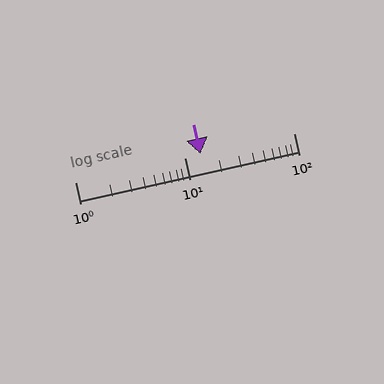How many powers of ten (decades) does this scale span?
The scale spans 2 decades, from 1 to 100.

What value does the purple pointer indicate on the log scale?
The pointer indicates approximately 14.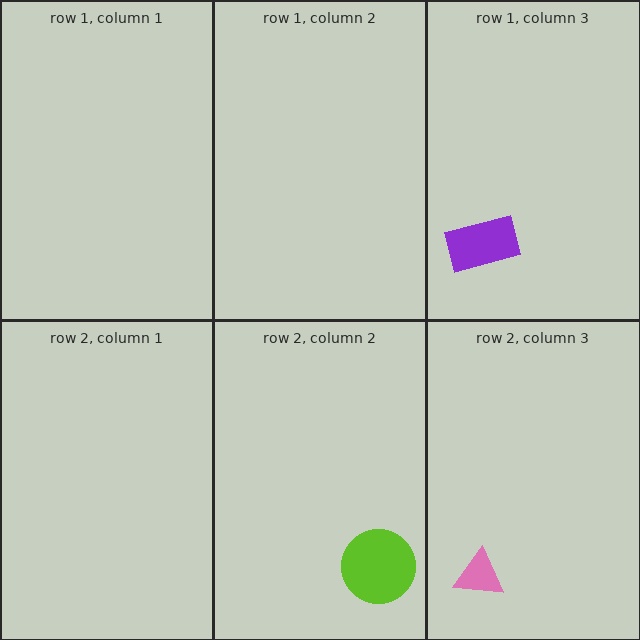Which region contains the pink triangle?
The row 2, column 3 region.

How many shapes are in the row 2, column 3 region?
1.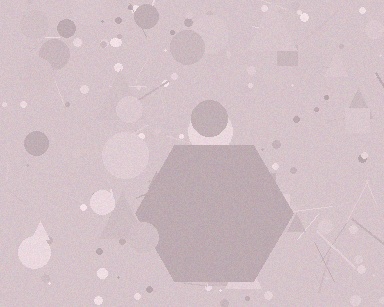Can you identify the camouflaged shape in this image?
The camouflaged shape is a hexagon.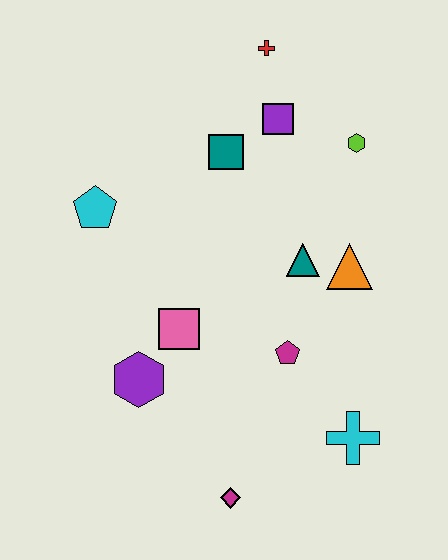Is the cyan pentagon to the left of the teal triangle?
Yes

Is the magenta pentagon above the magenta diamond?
Yes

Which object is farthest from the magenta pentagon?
The red cross is farthest from the magenta pentagon.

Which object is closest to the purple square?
The teal square is closest to the purple square.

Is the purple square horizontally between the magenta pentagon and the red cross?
Yes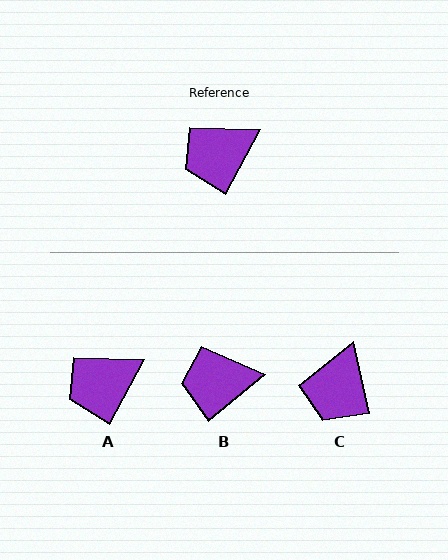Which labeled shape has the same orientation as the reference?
A.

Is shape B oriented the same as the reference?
No, it is off by about 23 degrees.